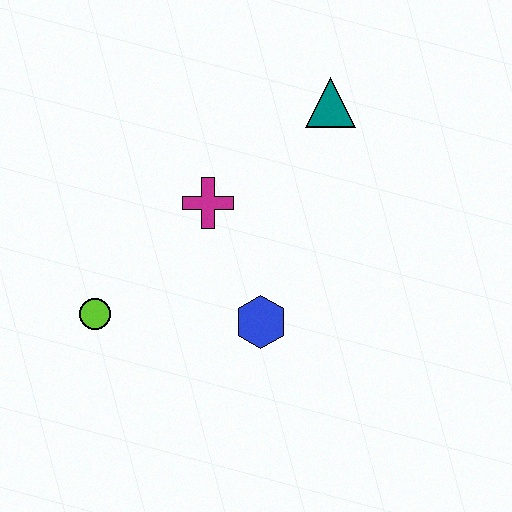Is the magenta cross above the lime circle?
Yes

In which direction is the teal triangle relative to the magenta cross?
The teal triangle is to the right of the magenta cross.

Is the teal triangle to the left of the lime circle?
No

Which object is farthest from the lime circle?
The teal triangle is farthest from the lime circle.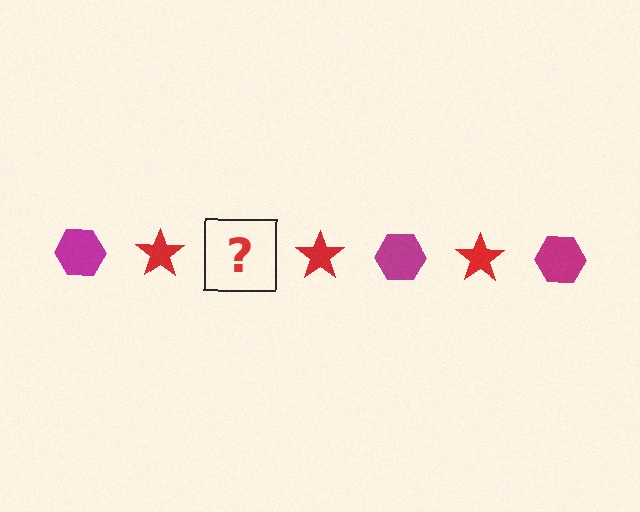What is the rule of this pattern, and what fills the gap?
The rule is that the pattern alternates between magenta hexagon and red star. The gap should be filled with a magenta hexagon.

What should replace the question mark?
The question mark should be replaced with a magenta hexagon.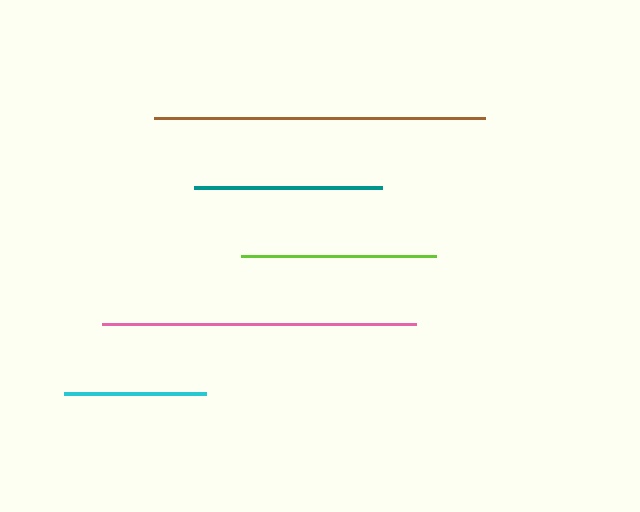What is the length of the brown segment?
The brown segment is approximately 331 pixels long.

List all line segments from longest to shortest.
From longest to shortest: brown, pink, lime, teal, cyan.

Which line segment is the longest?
The brown line is the longest at approximately 331 pixels.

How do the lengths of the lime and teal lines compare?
The lime and teal lines are approximately the same length.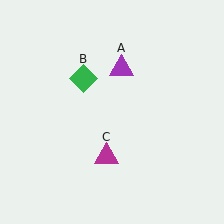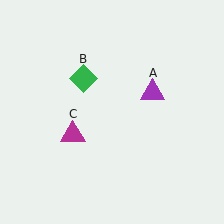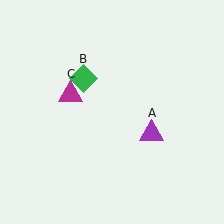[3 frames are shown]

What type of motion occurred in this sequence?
The purple triangle (object A), magenta triangle (object C) rotated clockwise around the center of the scene.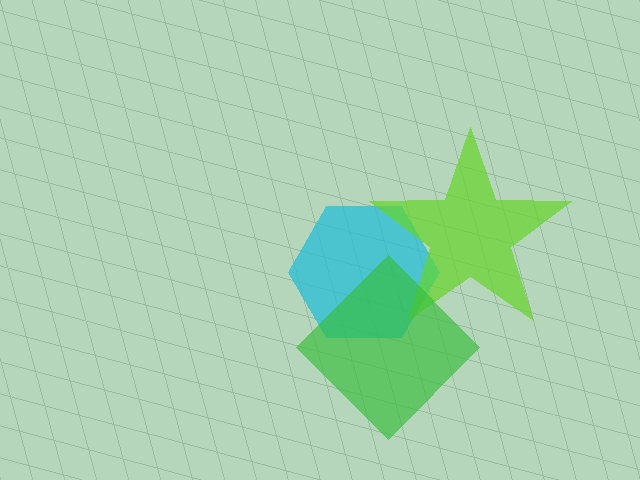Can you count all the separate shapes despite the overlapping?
Yes, there are 3 separate shapes.